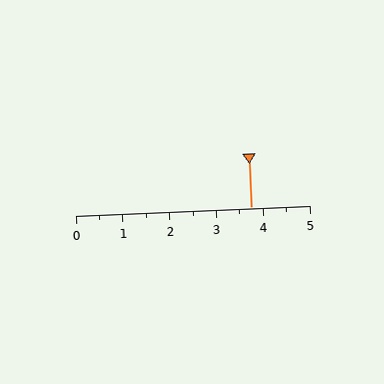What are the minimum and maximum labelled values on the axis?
The axis runs from 0 to 5.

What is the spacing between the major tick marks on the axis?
The major ticks are spaced 1 apart.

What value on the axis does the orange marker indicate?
The marker indicates approximately 3.8.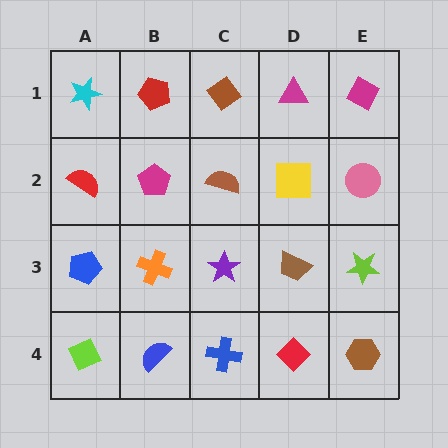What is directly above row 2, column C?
A brown diamond.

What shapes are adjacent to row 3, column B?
A magenta pentagon (row 2, column B), a blue semicircle (row 4, column B), a blue pentagon (row 3, column A), a purple star (row 3, column C).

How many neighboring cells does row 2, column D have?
4.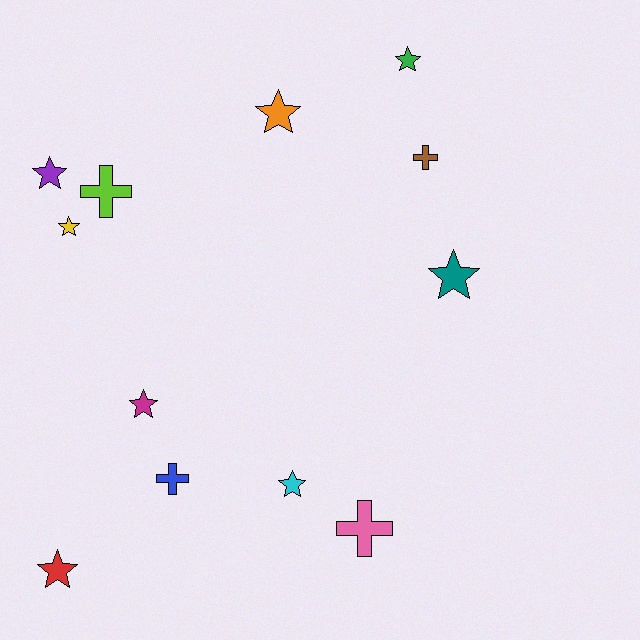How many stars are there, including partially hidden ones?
There are 8 stars.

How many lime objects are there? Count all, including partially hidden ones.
There is 1 lime object.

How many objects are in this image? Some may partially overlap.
There are 12 objects.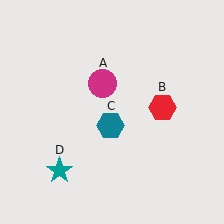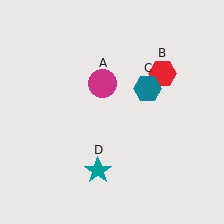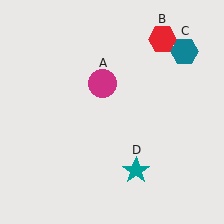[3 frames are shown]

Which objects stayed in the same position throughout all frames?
Magenta circle (object A) remained stationary.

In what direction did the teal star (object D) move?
The teal star (object D) moved right.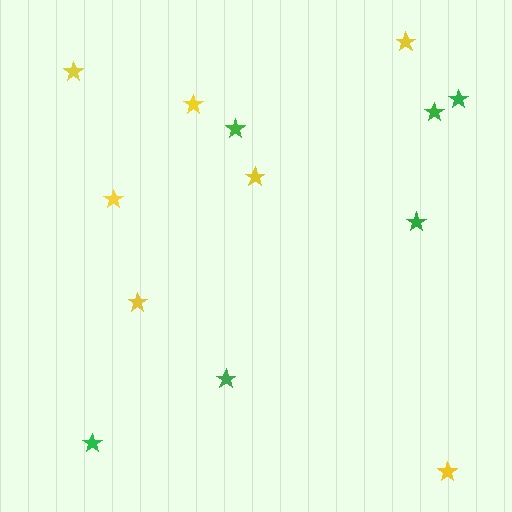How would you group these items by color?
There are 2 groups: one group of yellow stars (7) and one group of green stars (6).